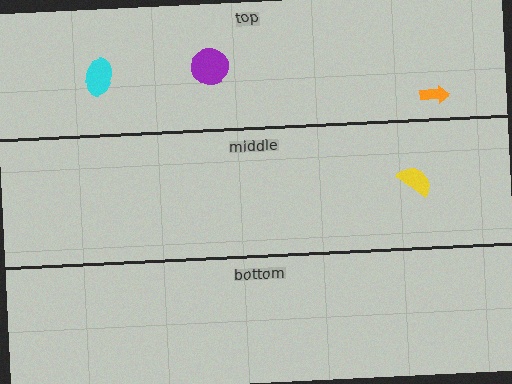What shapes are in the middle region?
The yellow semicircle.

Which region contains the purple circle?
The top region.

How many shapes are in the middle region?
1.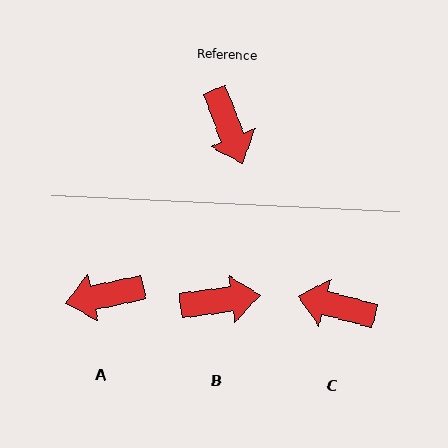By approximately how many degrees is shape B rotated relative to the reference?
Approximately 76 degrees counter-clockwise.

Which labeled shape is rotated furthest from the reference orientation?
C, about 126 degrees away.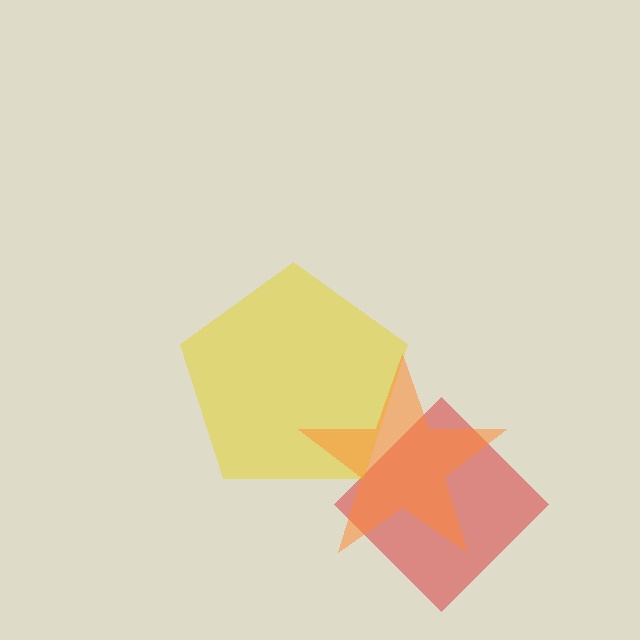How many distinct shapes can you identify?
There are 3 distinct shapes: a red diamond, a yellow pentagon, an orange star.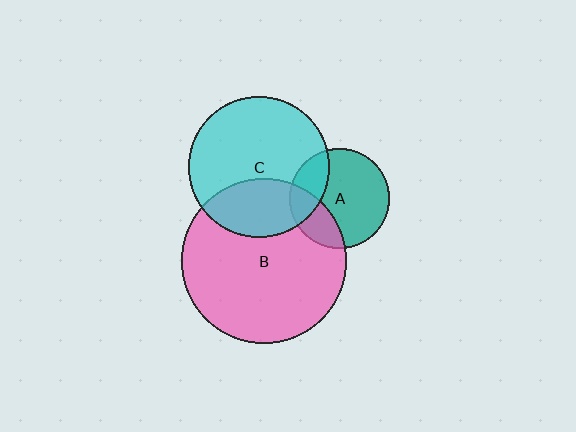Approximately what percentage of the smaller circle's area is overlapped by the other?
Approximately 25%.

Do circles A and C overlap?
Yes.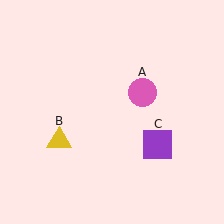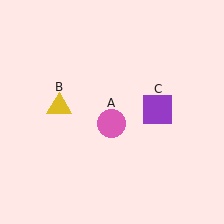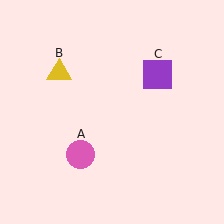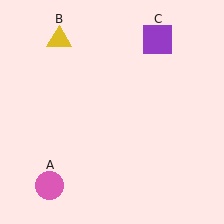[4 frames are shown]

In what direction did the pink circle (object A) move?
The pink circle (object A) moved down and to the left.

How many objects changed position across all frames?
3 objects changed position: pink circle (object A), yellow triangle (object B), purple square (object C).